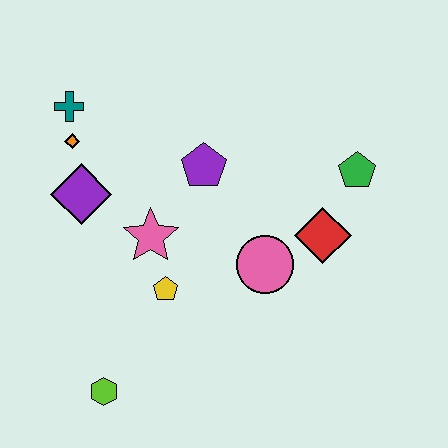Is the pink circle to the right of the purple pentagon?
Yes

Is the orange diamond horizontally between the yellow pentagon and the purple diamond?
No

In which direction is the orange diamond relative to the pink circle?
The orange diamond is to the left of the pink circle.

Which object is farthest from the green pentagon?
The lime hexagon is farthest from the green pentagon.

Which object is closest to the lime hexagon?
The yellow pentagon is closest to the lime hexagon.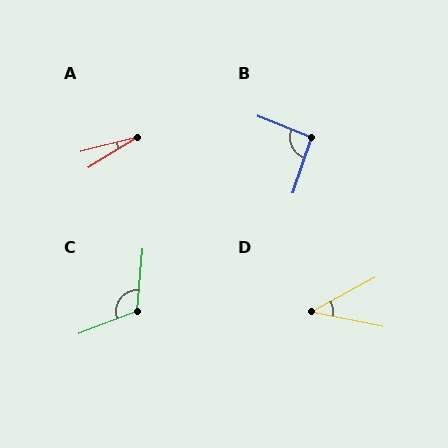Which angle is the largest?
C, at approximately 116 degrees.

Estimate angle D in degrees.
Approximately 39 degrees.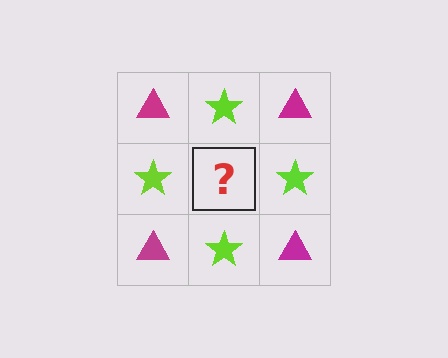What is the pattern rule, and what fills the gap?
The rule is that it alternates magenta triangle and lime star in a checkerboard pattern. The gap should be filled with a magenta triangle.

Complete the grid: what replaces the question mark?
The question mark should be replaced with a magenta triangle.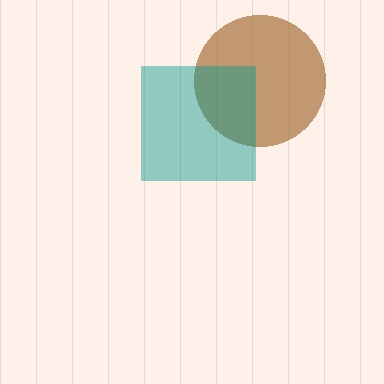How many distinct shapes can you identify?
There are 2 distinct shapes: a brown circle, a teal square.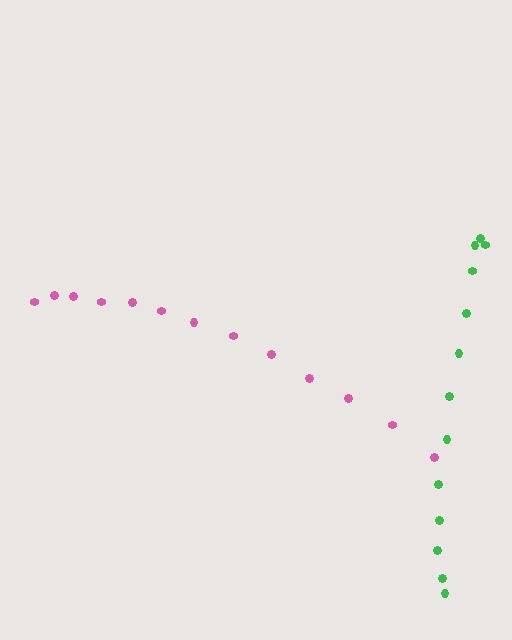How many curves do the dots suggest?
There are 2 distinct paths.